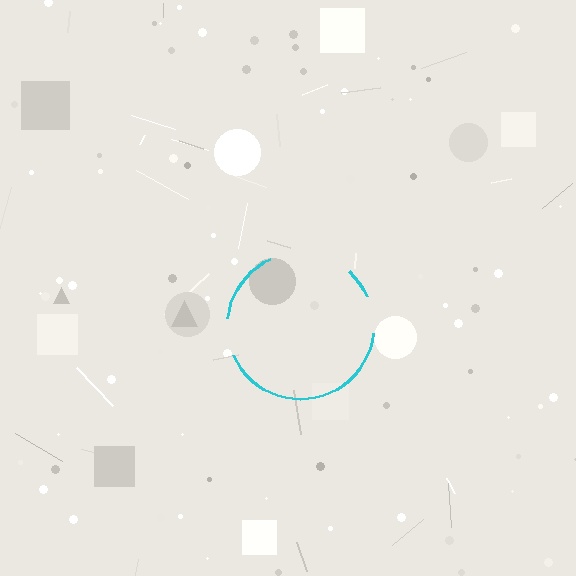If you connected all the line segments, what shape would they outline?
They would outline a circle.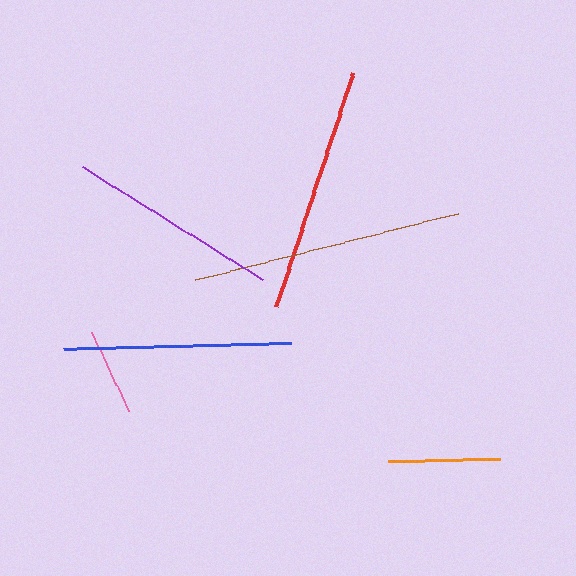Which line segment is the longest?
The brown line is the longest at approximately 271 pixels.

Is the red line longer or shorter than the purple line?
The red line is longer than the purple line.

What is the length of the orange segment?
The orange segment is approximately 112 pixels long.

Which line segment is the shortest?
The pink line is the shortest at approximately 87 pixels.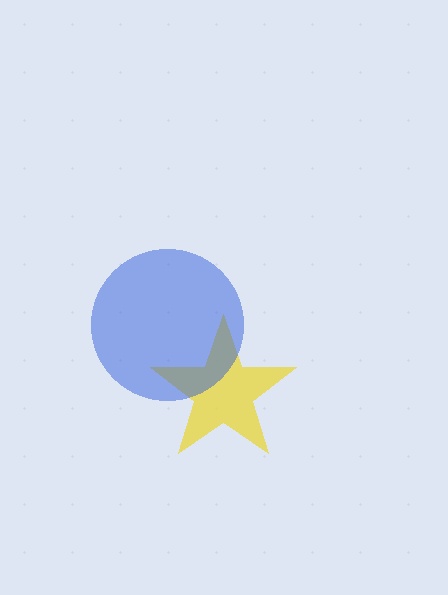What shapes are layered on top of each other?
The layered shapes are: a yellow star, a blue circle.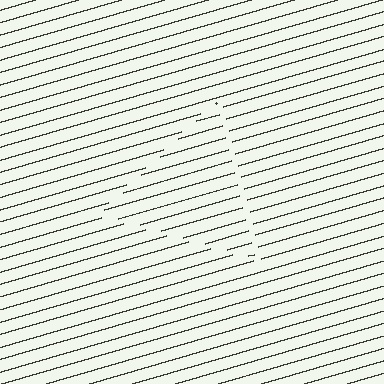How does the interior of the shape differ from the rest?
The interior of the shape contains the same grating, shifted by half a period — the contour is defined by the phase discontinuity where line-ends from the inner and outer gratings abut.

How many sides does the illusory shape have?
3 sides — the line-ends trace a triangle.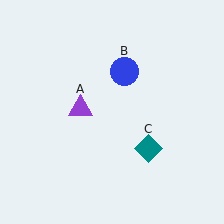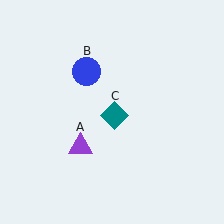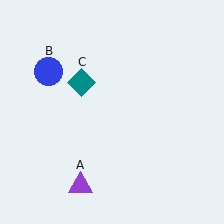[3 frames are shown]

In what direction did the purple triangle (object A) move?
The purple triangle (object A) moved down.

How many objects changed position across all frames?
3 objects changed position: purple triangle (object A), blue circle (object B), teal diamond (object C).